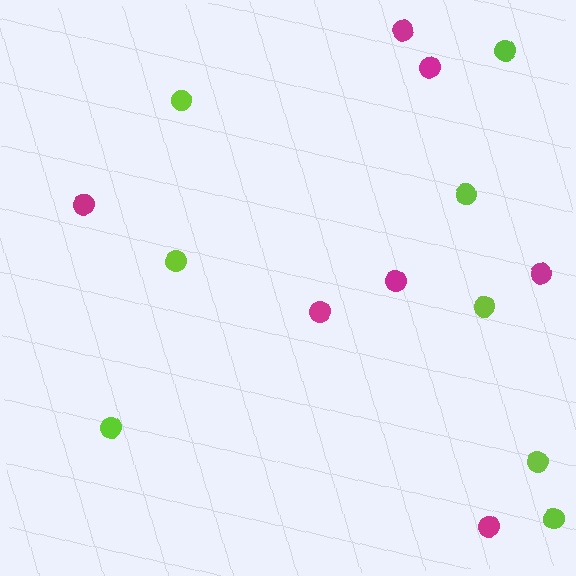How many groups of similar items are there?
There are 2 groups: one group of lime circles (8) and one group of magenta circles (7).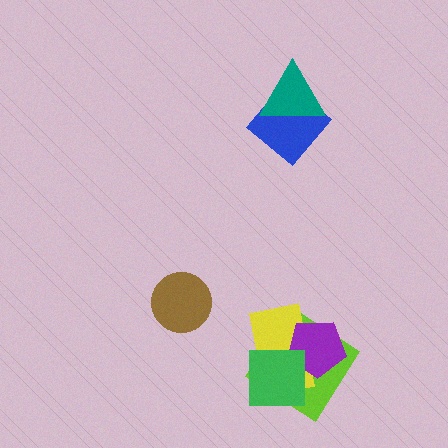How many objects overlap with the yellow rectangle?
3 objects overlap with the yellow rectangle.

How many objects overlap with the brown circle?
0 objects overlap with the brown circle.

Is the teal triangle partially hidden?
No, no other shape covers it.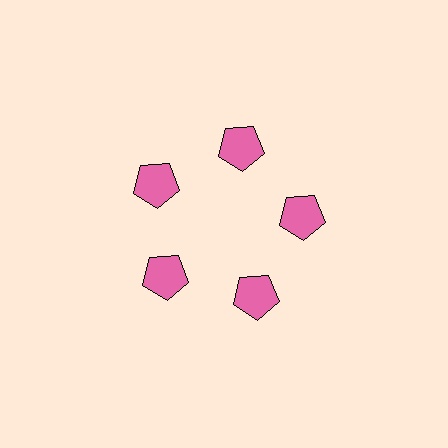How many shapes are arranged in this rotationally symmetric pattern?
There are 5 shapes, arranged in 5 groups of 1.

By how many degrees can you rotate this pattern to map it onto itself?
The pattern maps onto itself every 72 degrees of rotation.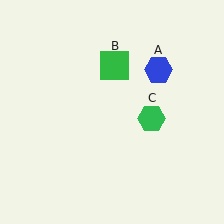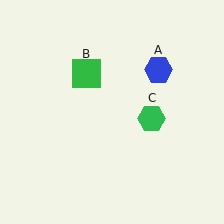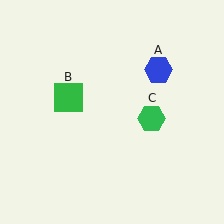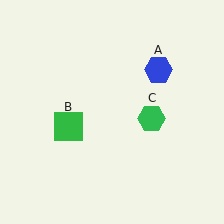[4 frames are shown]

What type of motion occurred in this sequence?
The green square (object B) rotated counterclockwise around the center of the scene.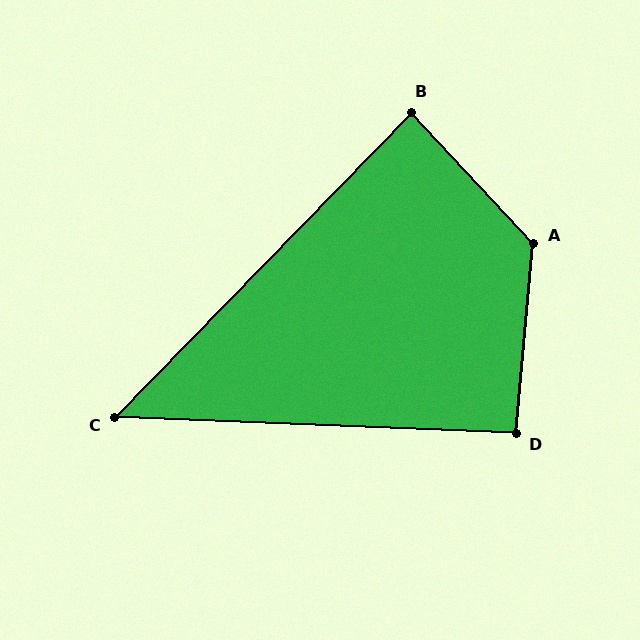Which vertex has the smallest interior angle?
C, at approximately 48 degrees.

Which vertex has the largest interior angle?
A, at approximately 132 degrees.